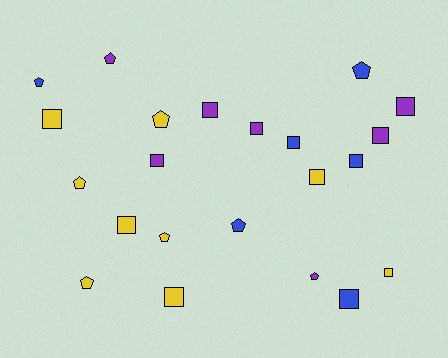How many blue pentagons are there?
There are 3 blue pentagons.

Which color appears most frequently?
Yellow, with 9 objects.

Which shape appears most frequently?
Square, with 13 objects.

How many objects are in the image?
There are 22 objects.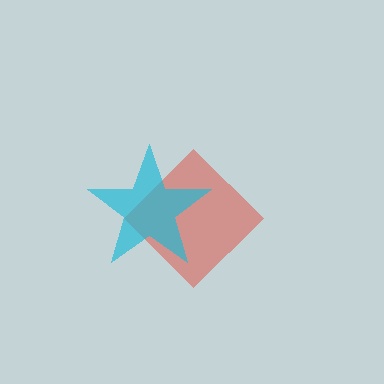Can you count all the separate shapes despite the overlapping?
Yes, there are 2 separate shapes.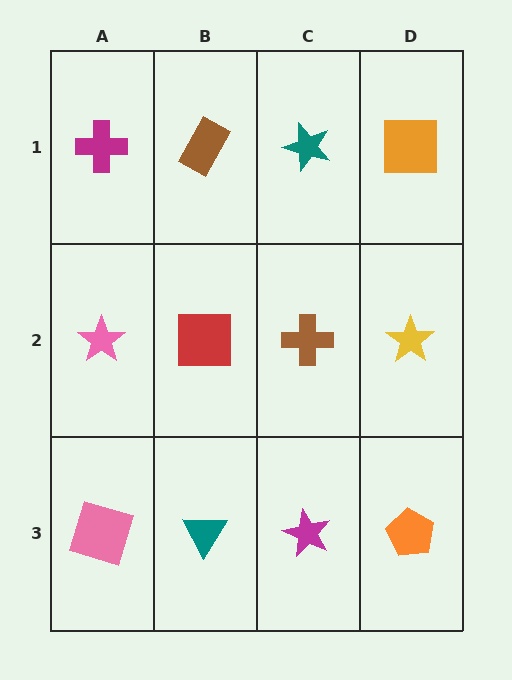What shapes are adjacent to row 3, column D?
A yellow star (row 2, column D), a magenta star (row 3, column C).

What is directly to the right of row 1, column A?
A brown rectangle.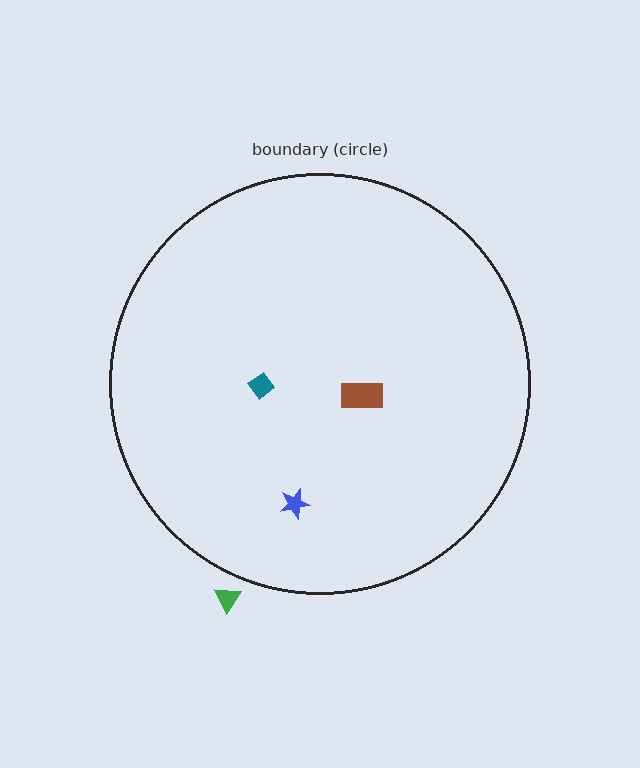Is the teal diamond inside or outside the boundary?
Inside.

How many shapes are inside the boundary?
3 inside, 1 outside.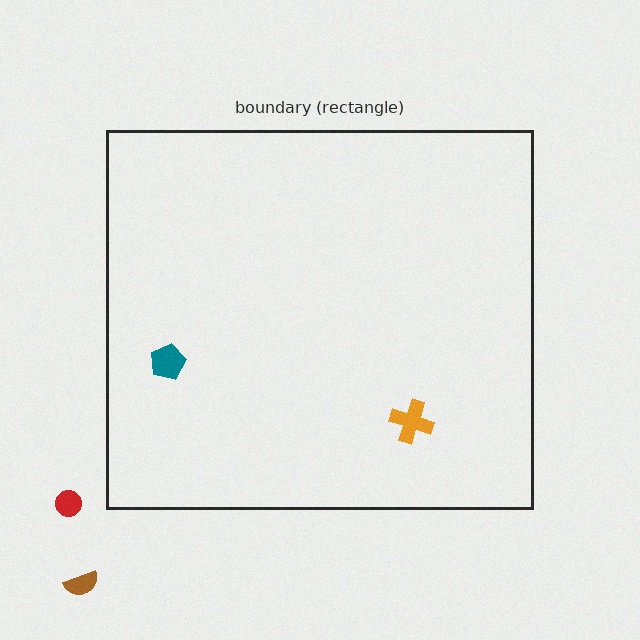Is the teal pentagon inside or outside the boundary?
Inside.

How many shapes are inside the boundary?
2 inside, 2 outside.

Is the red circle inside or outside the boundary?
Outside.